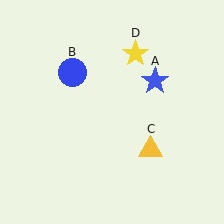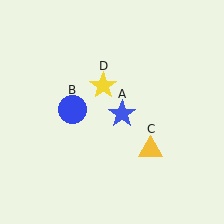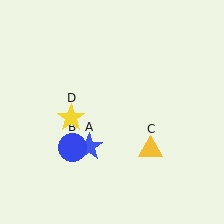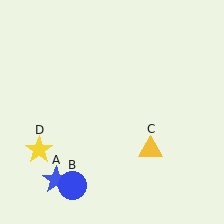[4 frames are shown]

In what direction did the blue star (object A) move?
The blue star (object A) moved down and to the left.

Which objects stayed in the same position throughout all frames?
Yellow triangle (object C) remained stationary.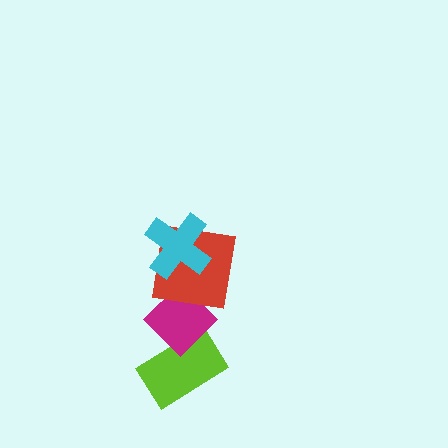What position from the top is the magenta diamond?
The magenta diamond is 3rd from the top.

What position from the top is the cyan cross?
The cyan cross is 1st from the top.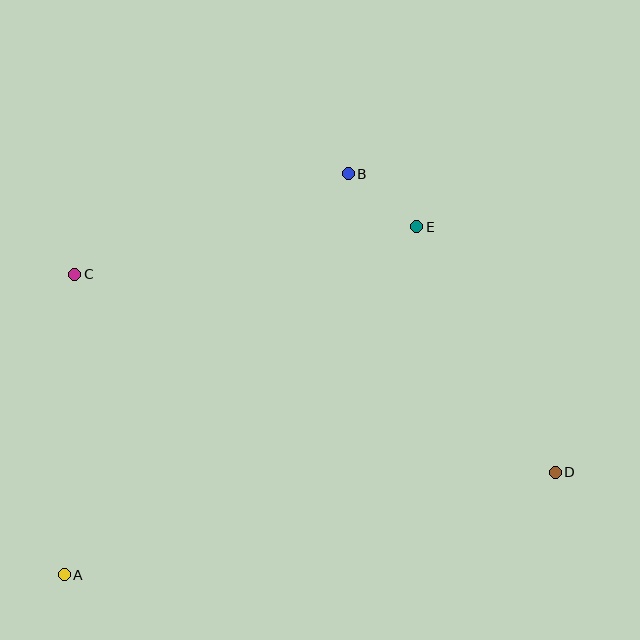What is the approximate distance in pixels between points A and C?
The distance between A and C is approximately 301 pixels.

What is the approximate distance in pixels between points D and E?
The distance between D and E is approximately 282 pixels.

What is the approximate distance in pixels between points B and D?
The distance between B and D is approximately 363 pixels.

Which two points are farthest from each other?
Points C and D are farthest from each other.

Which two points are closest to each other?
Points B and E are closest to each other.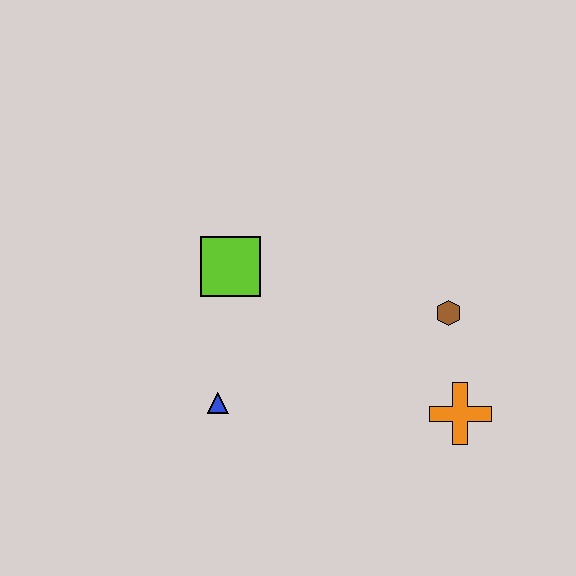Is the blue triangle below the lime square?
Yes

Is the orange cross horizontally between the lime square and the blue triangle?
No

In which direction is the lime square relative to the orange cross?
The lime square is to the left of the orange cross.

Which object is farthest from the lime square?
The orange cross is farthest from the lime square.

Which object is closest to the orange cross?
The brown hexagon is closest to the orange cross.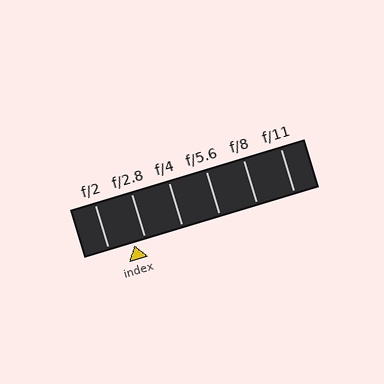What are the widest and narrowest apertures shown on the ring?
The widest aperture shown is f/2 and the narrowest is f/11.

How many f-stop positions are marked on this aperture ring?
There are 6 f-stop positions marked.